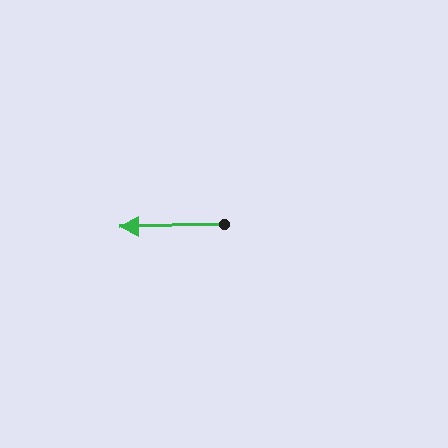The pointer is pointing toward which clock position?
Roughly 9 o'clock.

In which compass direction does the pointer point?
West.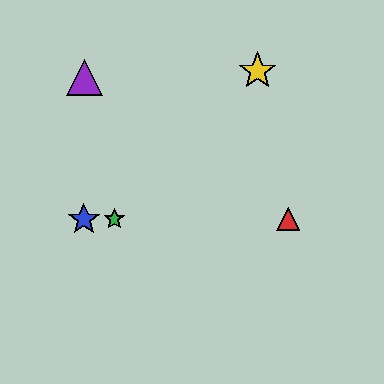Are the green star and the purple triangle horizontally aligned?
No, the green star is at y≈219 and the purple triangle is at y≈77.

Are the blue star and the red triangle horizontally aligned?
Yes, both are at y≈219.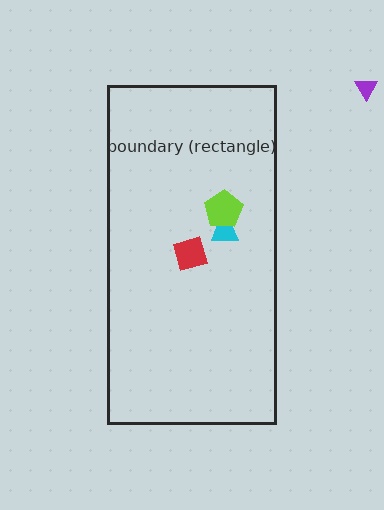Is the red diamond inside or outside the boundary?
Inside.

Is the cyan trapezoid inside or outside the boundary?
Inside.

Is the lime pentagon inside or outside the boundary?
Inside.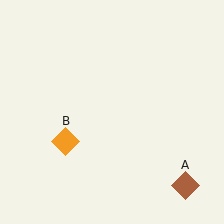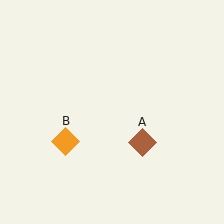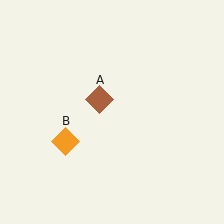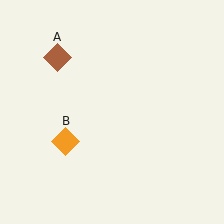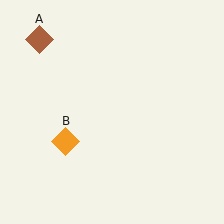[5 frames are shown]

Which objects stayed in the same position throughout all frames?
Orange diamond (object B) remained stationary.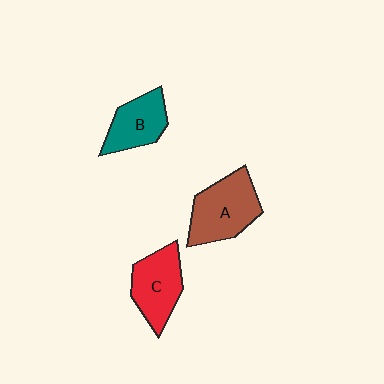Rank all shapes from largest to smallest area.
From largest to smallest: A (brown), C (red), B (teal).